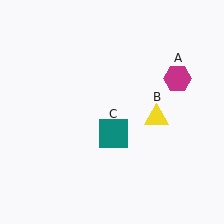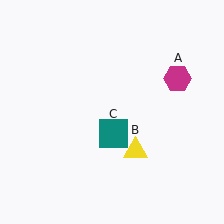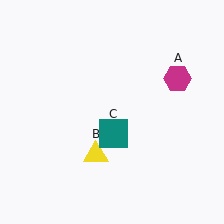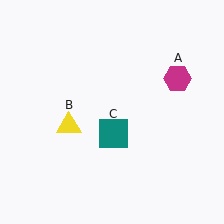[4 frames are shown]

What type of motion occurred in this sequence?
The yellow triangle (object B) rotated clockwise around the center of the scene.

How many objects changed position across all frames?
1 object changed position: yellow triangle (object B).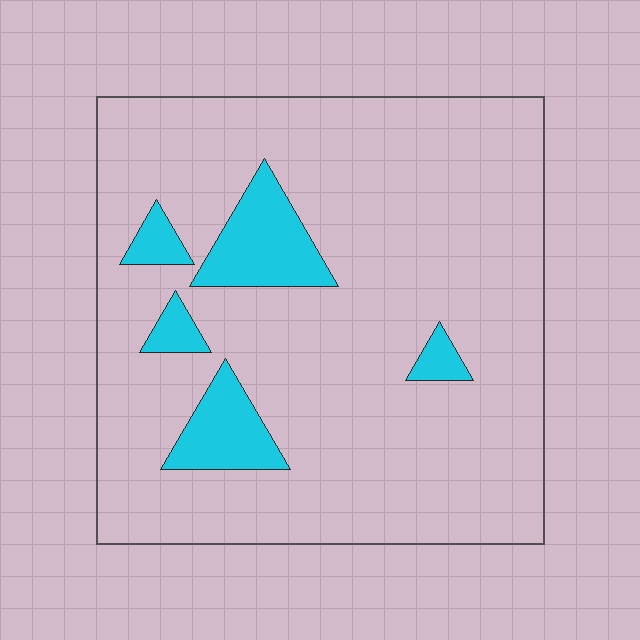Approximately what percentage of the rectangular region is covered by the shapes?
Approximately 10%.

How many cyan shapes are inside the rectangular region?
5.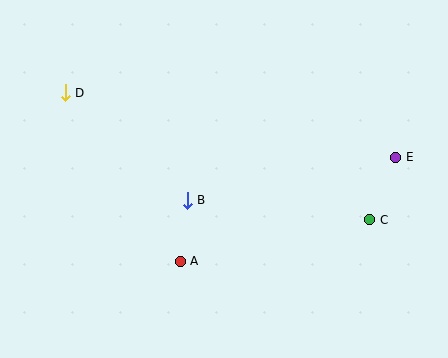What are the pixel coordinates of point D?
Point D is at (65, 93).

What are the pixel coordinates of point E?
Point E is at (396, 157).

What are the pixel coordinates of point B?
Point B is at (187, 200).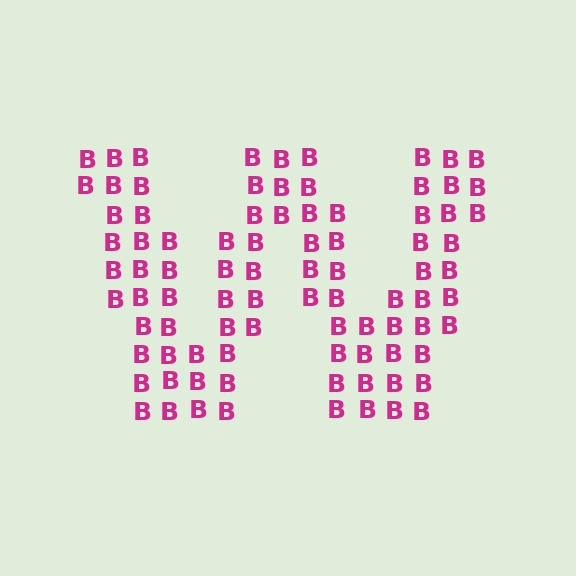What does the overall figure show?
The overall figure shows the letter W.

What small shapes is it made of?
It is made of small letter B's.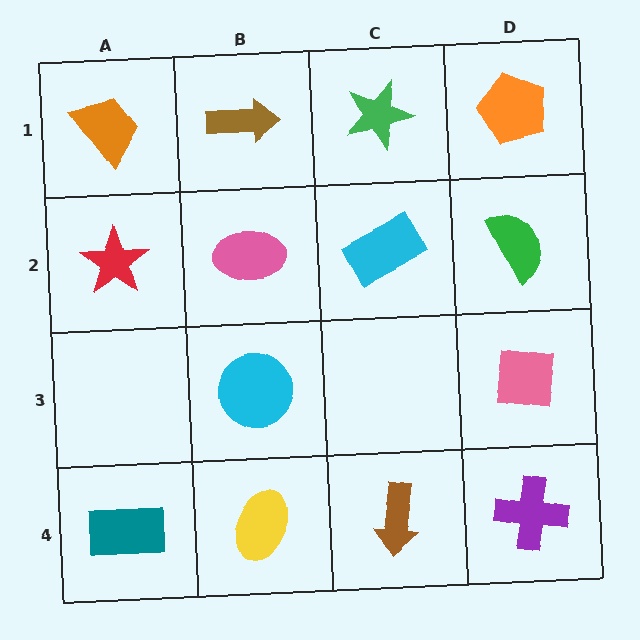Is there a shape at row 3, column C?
No, that cell is empty.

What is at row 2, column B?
A pink ellipse.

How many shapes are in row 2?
4 shapes.